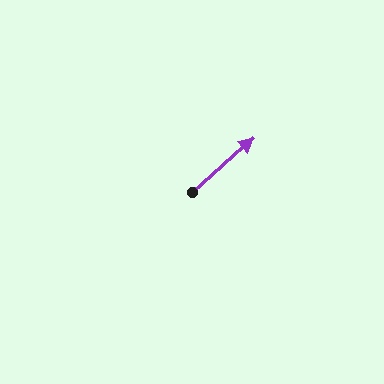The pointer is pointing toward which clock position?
Roughly 2 o'clock.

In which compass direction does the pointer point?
Northeast.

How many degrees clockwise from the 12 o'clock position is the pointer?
Approximately 49 degrees.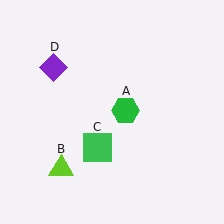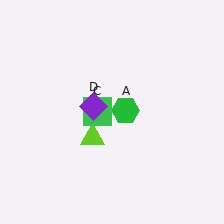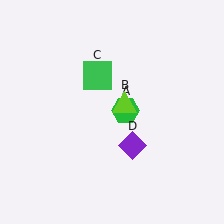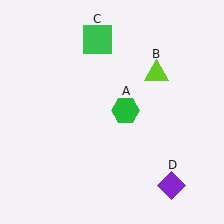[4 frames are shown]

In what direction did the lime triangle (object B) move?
The lime triangle (object B) moved up and to the right.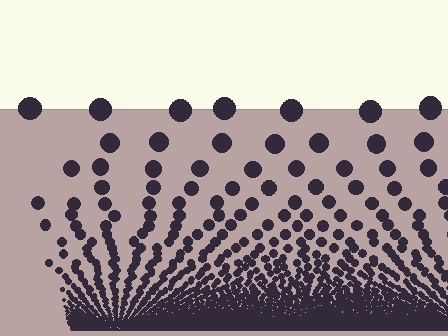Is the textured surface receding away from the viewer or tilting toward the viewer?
The surface appears to tilt toward the viewer. Texture elements get larger and sparser toward the top.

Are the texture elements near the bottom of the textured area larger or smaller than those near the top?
Smaller. The gradient is inverted — elements near the bottom are smaller and denser.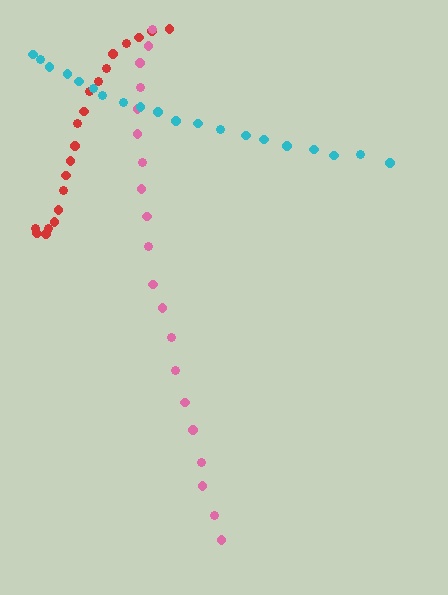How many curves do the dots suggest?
There are 3 distinct paths.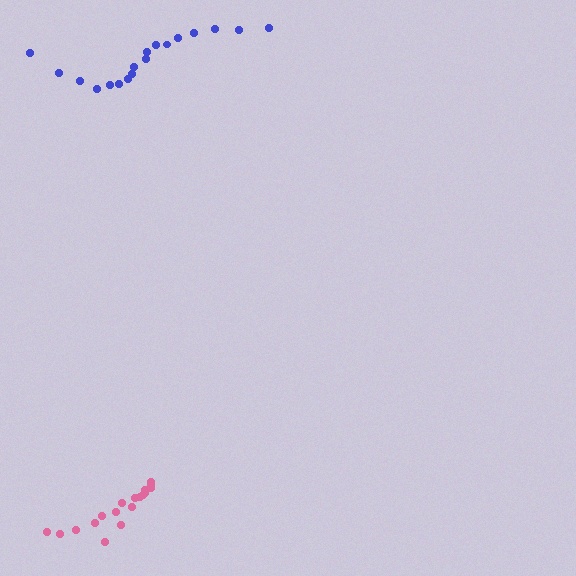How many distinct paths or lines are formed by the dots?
There are 2 distinct paths.